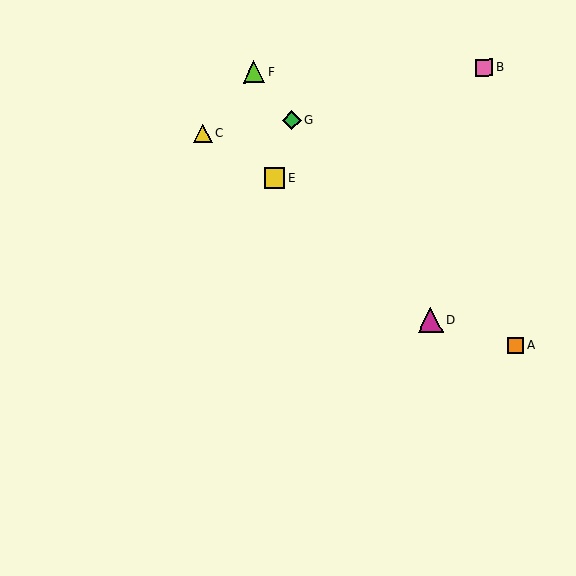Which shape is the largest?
The magenta triangle (labeled D) is the largest.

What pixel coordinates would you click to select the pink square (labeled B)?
Click at (485, 67) to select the pink square B.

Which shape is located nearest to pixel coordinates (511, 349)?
The orange square (labeled A) at (515, 346) is nearest to that location.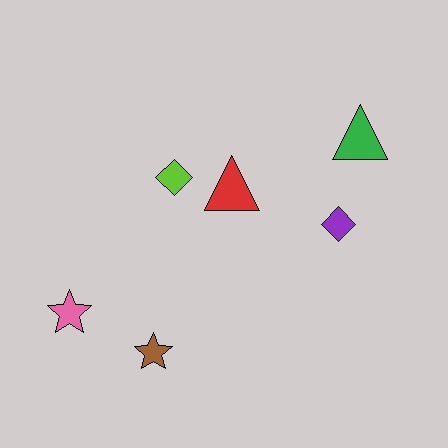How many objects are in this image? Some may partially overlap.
There are 6 objects.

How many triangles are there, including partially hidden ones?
There are 2 triangles.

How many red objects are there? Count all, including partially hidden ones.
There is 1 red object.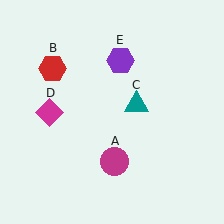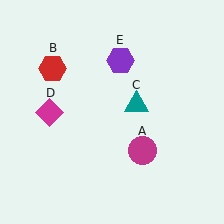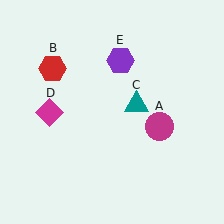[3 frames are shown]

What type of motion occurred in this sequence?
The magenta circle (object A) rotated counterclockwise around the center of the scene.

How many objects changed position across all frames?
1 object changed position: magenta circle (object A).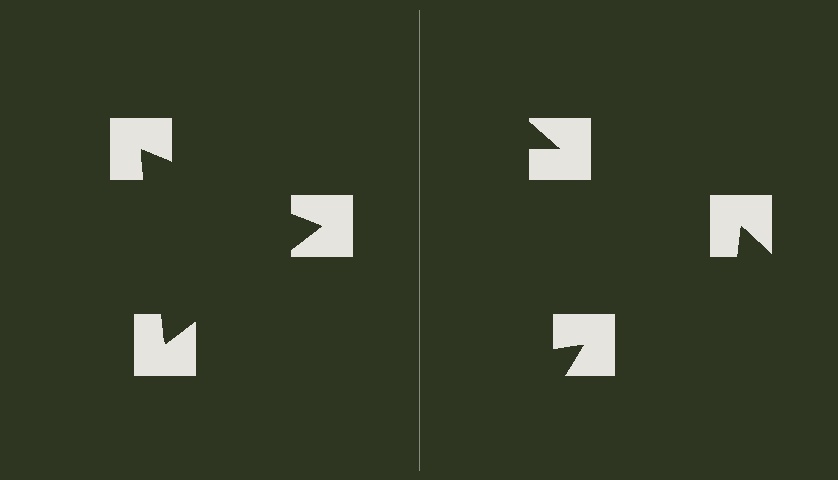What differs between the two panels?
The notched squares are positioned identically on both sides; only the wedge orientations differ. On the left they align to a triangle; on the right they are misaligned.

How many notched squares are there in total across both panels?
6 — 3 on each side.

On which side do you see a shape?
An illusory triangle appears on the left side. On the right side the wedge cuts are rotated, so no coherent shape forms.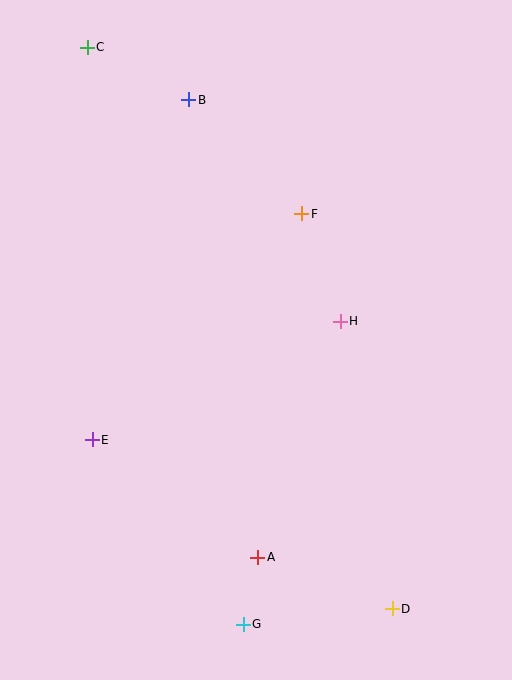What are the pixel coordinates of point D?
Point D is at (392, 609).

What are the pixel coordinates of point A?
Point A is at (258, 557).